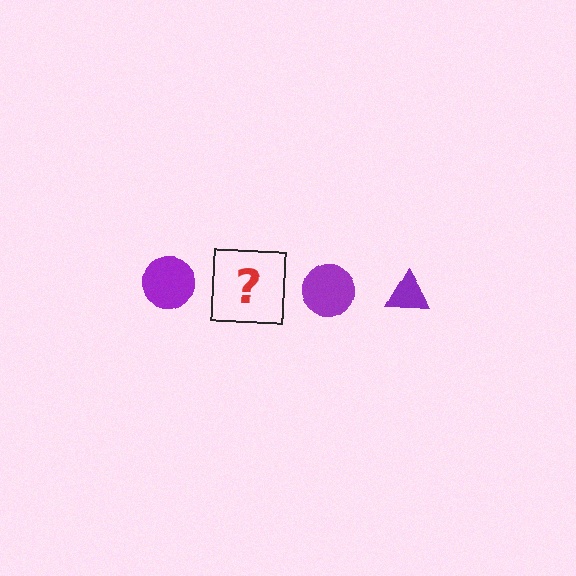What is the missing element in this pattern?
The missing element is a purple triangle.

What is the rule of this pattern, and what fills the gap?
The rule is that the pattern cycles through circle, triangle shapes in purple. The gap should be filled with a purple triangle.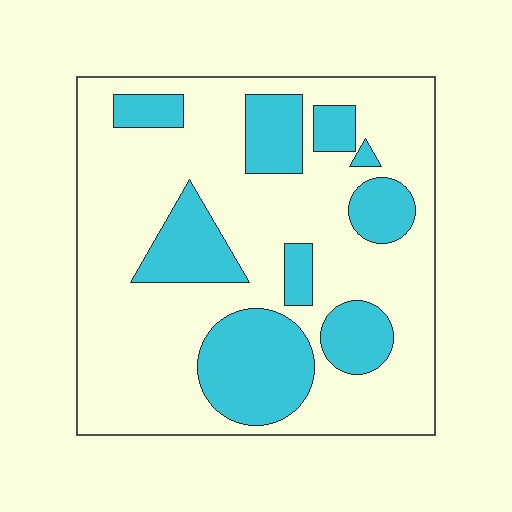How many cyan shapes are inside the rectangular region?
9.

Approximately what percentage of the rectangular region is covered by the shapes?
Approximately 30%.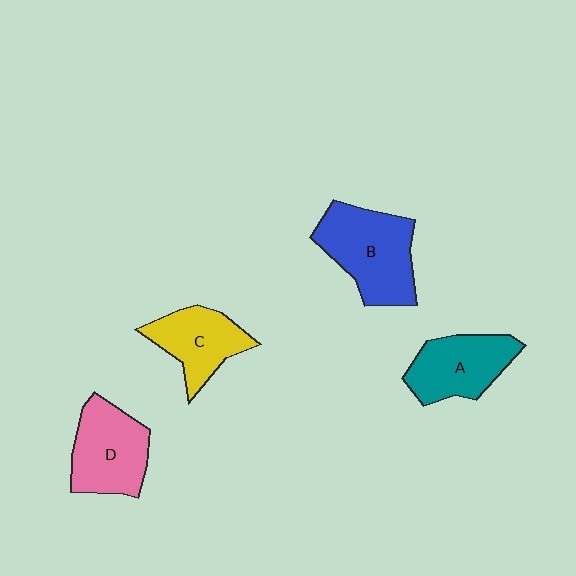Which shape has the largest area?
Shape B (blue).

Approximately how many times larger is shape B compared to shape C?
Approximately 1.4 times.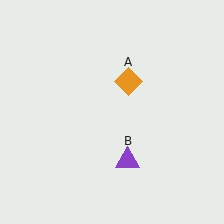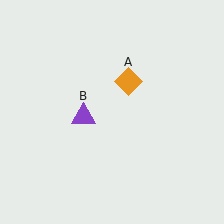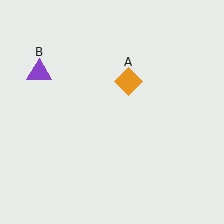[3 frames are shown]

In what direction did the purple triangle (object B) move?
The purple triangle (object B) moved up and to the left.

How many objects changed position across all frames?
1 object changed position: purple triangle (object B).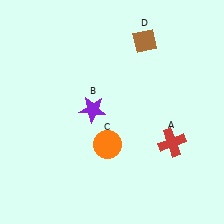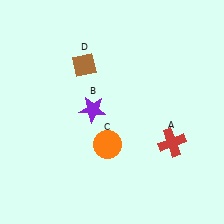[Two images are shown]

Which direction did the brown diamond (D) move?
The brown diamond (D) moved left.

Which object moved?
The brown diamond (D) moved left.